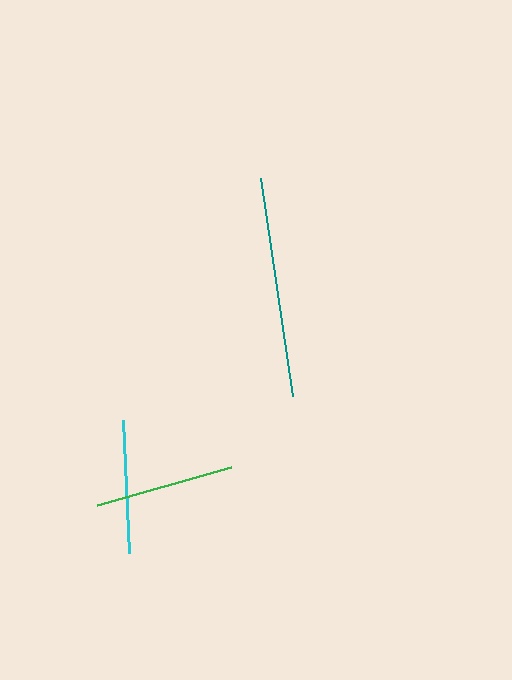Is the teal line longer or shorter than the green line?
The teal line is longer than the green line.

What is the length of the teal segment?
The teal segment is approximately 220 pixels long.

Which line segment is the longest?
The teal line is the longest at approximately 220 pixels.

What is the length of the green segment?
The green segment is approximately 140 pixels long.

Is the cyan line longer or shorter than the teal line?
The teal line is longer than the cyan line.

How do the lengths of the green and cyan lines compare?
The green and cyan lines are approximately the same length.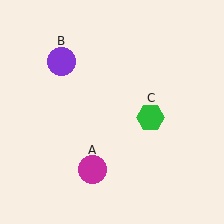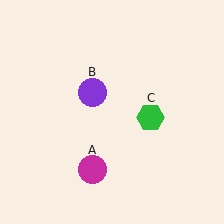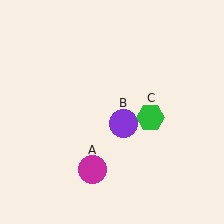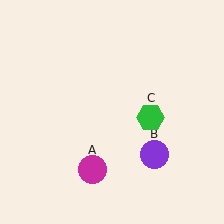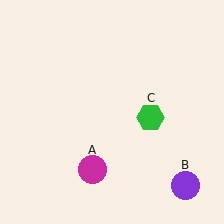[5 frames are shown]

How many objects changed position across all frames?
1 object changed position: purple circle (object B).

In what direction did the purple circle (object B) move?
The purple circle (object B) moved down and to the right.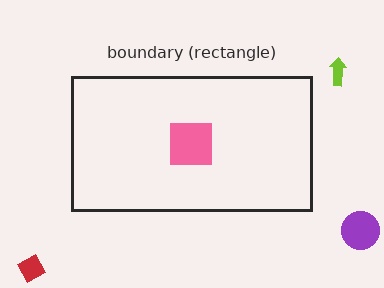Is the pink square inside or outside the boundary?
Inside.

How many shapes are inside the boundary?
2 inside, 3 outside.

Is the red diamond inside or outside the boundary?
Outside.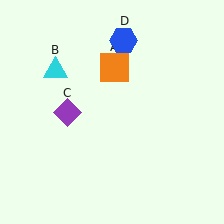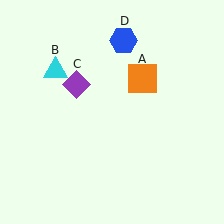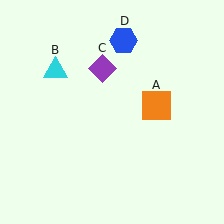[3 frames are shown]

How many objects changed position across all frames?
2 objects changed position: orange square (object A), purple diamond (object C).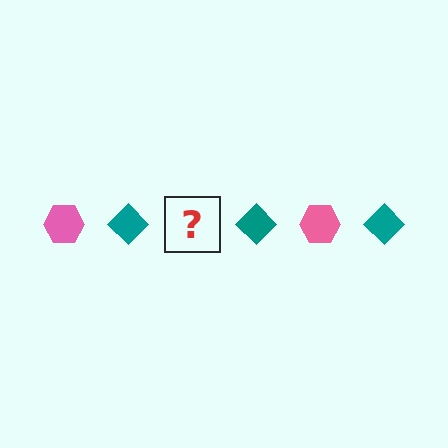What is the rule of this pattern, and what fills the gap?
The rule is that the pattern alternates between pink hexagon and teal diamond. The gap should be filled with a pink hexagon.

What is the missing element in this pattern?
The missing element is a pink hexagon.